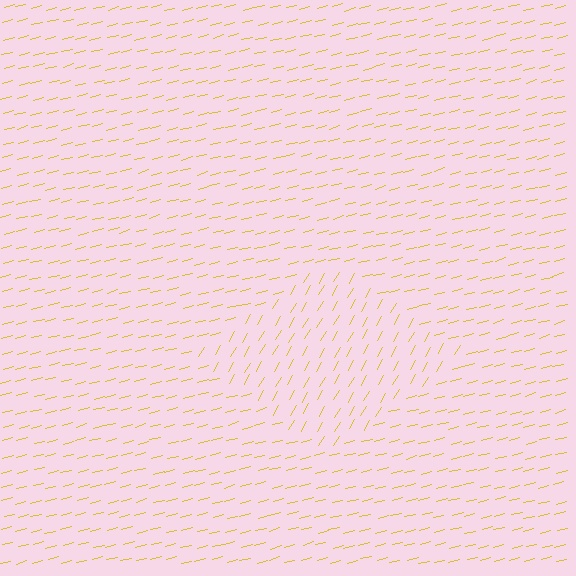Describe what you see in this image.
The image is filled with small yellow line segments. A diamond region in the image has lines oriented differently from the surrounding lines, creating a visible texture boundary.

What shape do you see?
I see a diamond.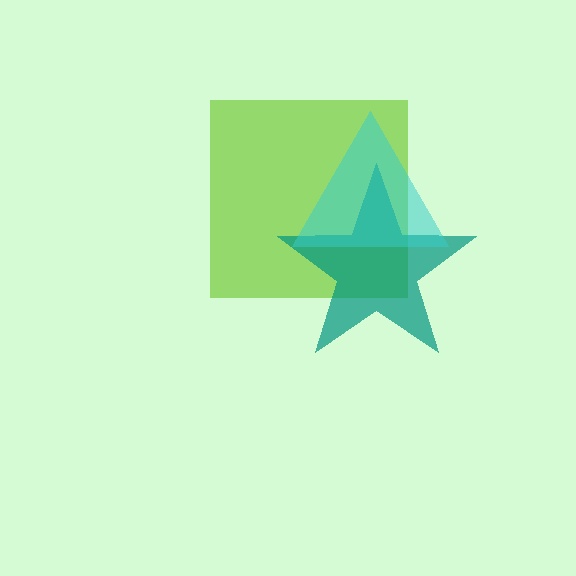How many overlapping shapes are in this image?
There are 3 overlapping shapes in the image.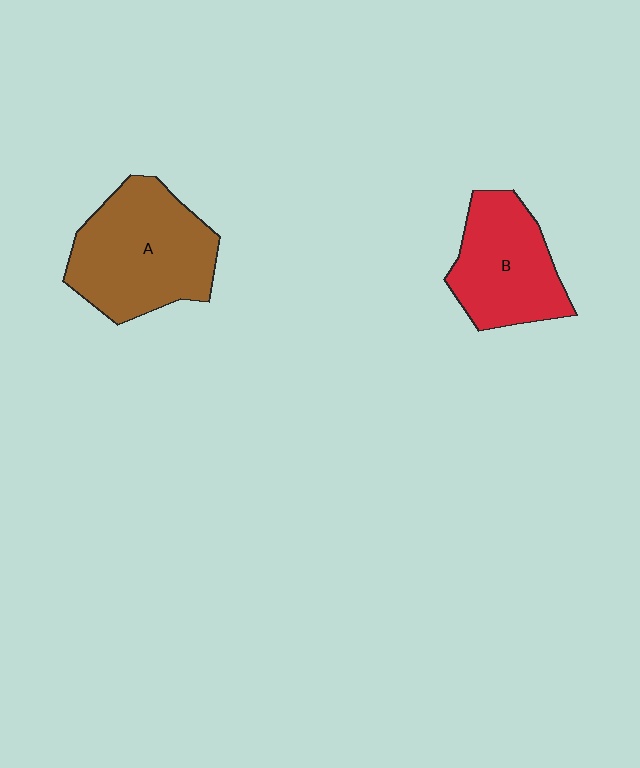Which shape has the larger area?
Shape A (brown).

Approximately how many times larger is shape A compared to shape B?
Approximately 1.3 times.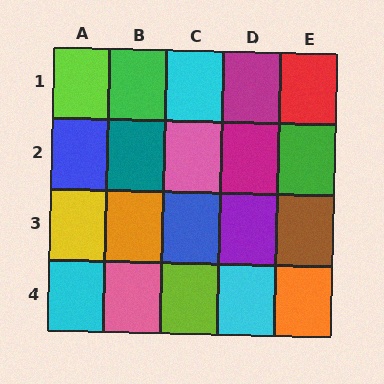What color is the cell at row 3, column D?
Purple.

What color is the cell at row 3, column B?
Orange.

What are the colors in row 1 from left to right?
Lime, green, cyan, magenta, red.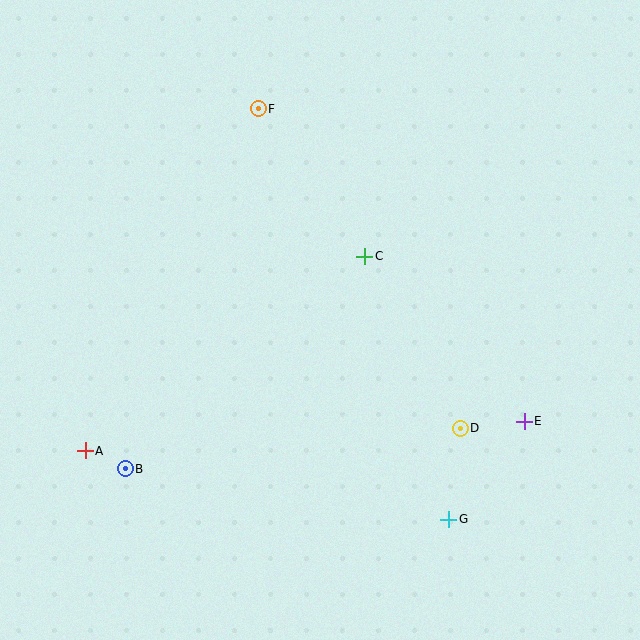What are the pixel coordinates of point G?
Point G is at (449, 519).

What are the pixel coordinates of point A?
Point A is at (85, 451).